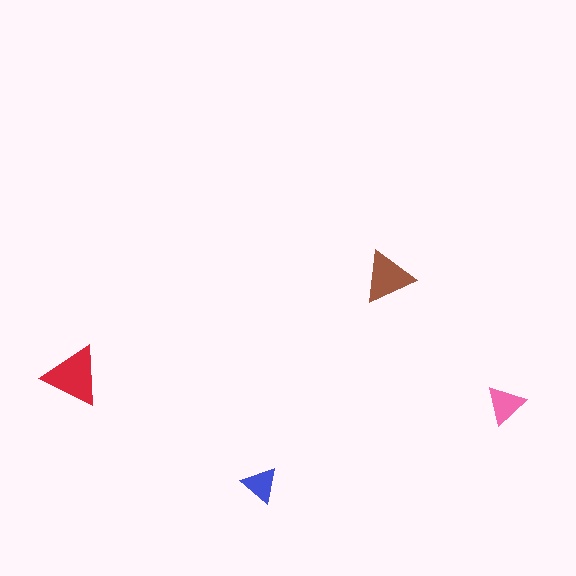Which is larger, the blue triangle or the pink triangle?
The pink one.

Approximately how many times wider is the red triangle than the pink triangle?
About 1.5 times wider.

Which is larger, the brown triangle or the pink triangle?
The brown one.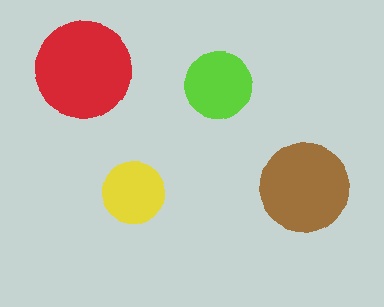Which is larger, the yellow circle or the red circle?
The red one.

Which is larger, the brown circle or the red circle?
The red one.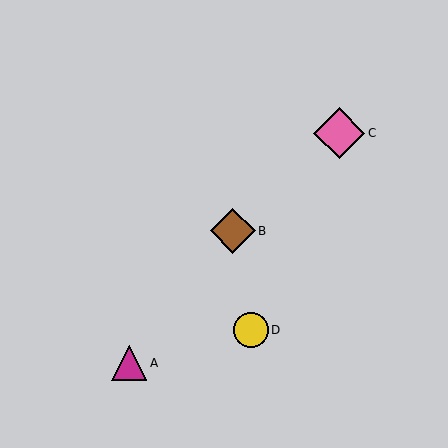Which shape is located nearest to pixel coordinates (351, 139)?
The pink diamond (labeled C) at (339, 133) is nearest to that location.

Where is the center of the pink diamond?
The center of the pink diamond is at (339, 133).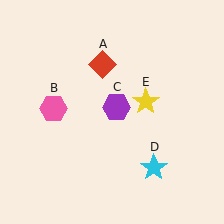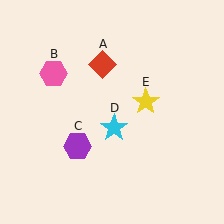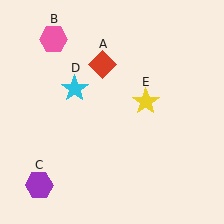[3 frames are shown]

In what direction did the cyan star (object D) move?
The cyan star (object D) moved up and to the left.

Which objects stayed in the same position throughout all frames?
Red diamond (object A) and yellow star (object E) remained stationary.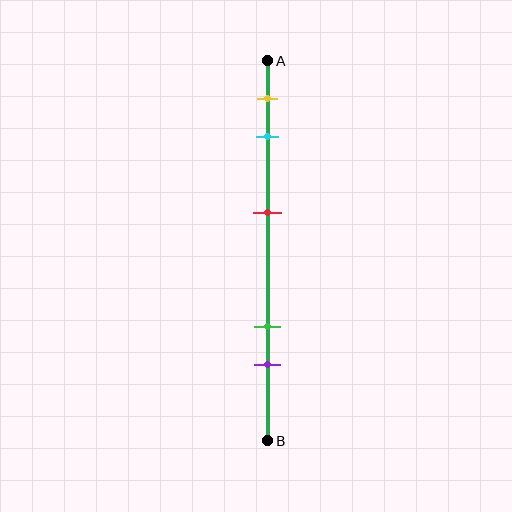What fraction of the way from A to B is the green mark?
The green mark is approximately 70% (0.7) of the way from A to B.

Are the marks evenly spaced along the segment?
No, the marks are not evenly spaced.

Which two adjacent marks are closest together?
The yellow and cyan marks are the closest adjacent pair.